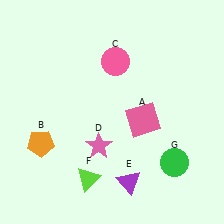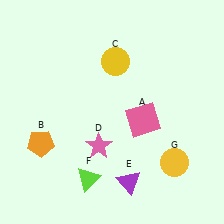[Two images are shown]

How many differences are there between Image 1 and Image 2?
There are 2 differences between the two images.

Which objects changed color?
C changed from pink to yellow. G changed from green to yellow.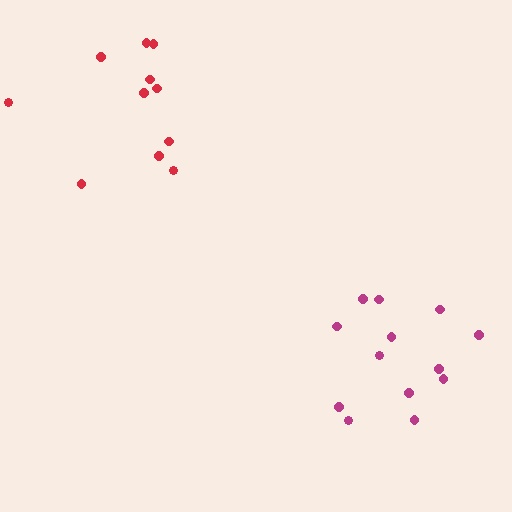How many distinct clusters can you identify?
There are 2 distinct clusters.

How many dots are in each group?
Group 1: 13 dots, Group 2: 11 dots (24 total).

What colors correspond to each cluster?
The clusters are colored: magenta, red.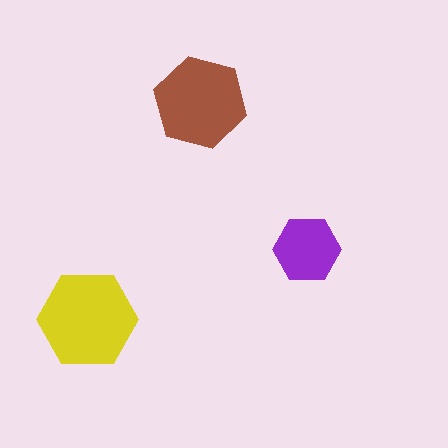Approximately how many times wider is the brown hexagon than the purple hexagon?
About 1.5 times wider.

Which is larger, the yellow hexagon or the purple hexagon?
The yellow one.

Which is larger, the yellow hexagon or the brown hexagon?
The yellow one.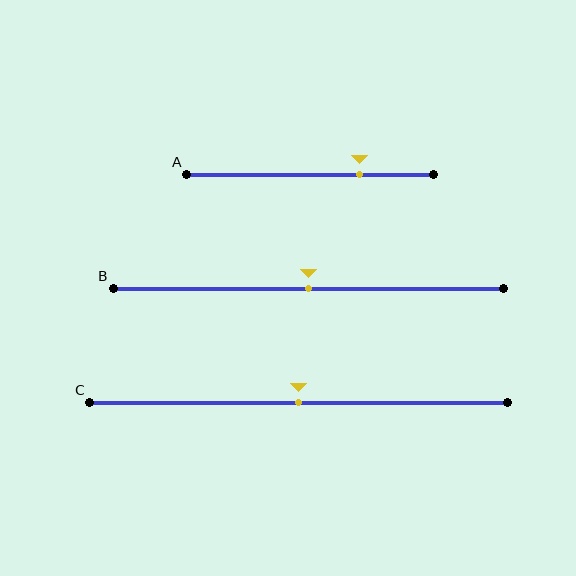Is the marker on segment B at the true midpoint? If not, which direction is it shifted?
Yes, the marker on segment B is at the true midpoint.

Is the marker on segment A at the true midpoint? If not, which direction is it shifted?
No, the marker on segment A is shifted to the right by about 20% of the segment length.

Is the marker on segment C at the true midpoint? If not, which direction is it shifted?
Yes, the marker on segment C is at the true midpoint.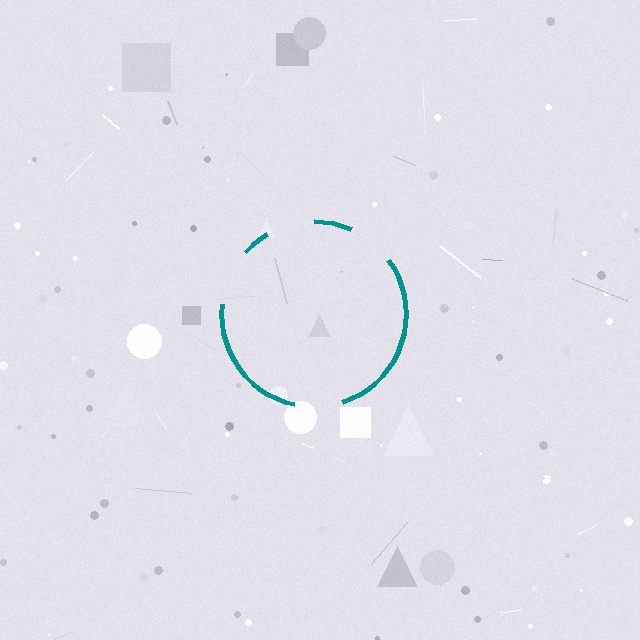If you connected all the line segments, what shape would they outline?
They would outline a circle.